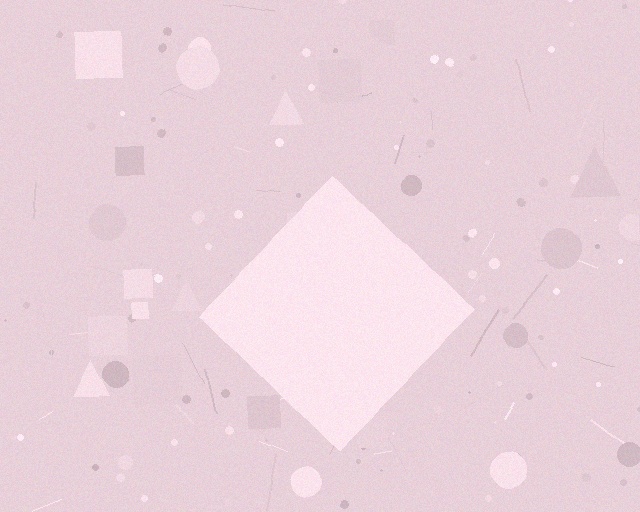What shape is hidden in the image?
A diamond is hidden in the image.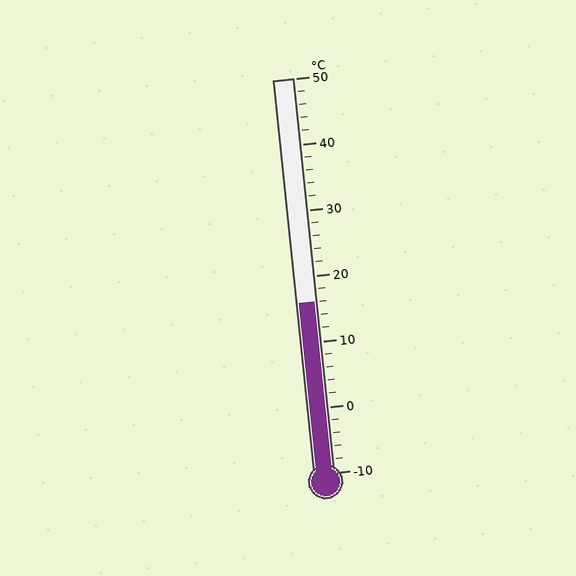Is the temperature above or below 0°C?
The temperature is above 0°C.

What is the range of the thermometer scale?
The thermometer scale ranges from -10°C to 50°C.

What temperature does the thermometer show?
The thermometer shows approximately 16°C.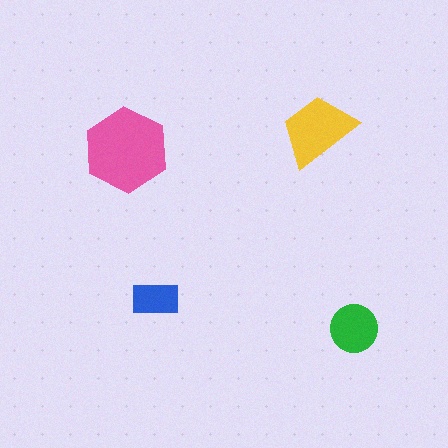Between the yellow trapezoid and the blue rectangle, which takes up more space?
The yellow trapezoid.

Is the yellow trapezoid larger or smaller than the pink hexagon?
Smaller.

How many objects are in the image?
There are 4 objects in the image.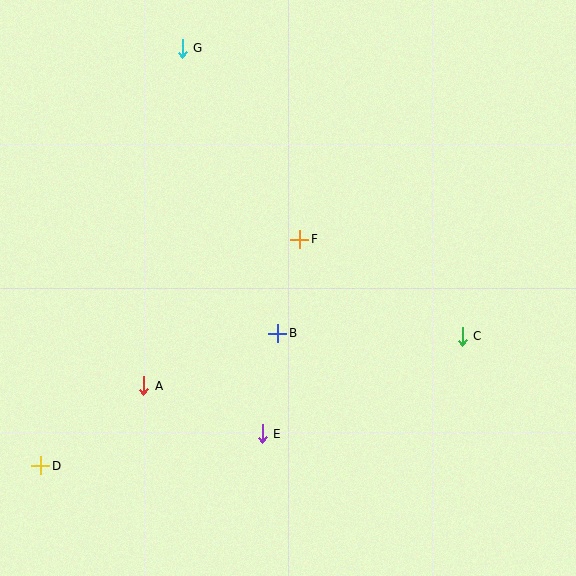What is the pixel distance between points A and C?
The distance between A and C is 322 pixels.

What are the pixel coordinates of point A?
Point A is at (144, 386).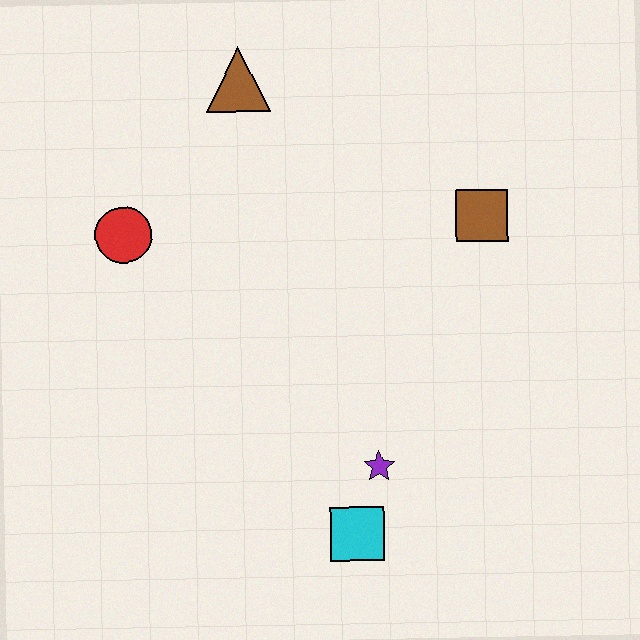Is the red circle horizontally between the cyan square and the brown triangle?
No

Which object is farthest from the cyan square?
The brown triangle is farthest from the cyan square.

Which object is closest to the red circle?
The brown triangle is closest to the red circle.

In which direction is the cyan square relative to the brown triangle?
The cyan square is below the brown triangle.